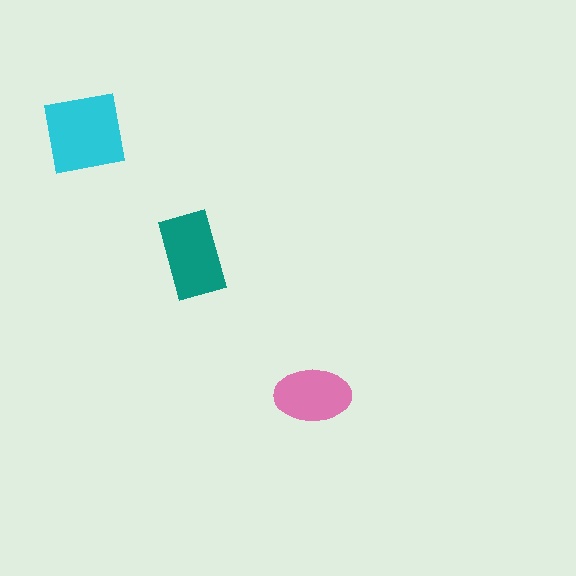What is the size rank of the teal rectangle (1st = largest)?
2nd.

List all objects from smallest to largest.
The pink ellipse, the teal rectangle, the cyan square.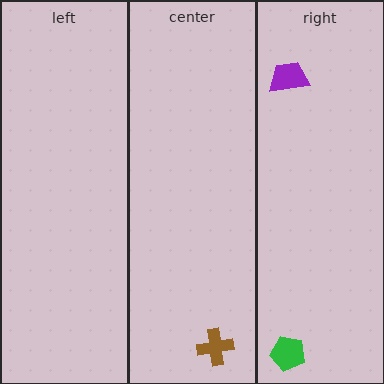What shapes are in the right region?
The purple trapezoid, the green pentagon.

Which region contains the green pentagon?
The right region.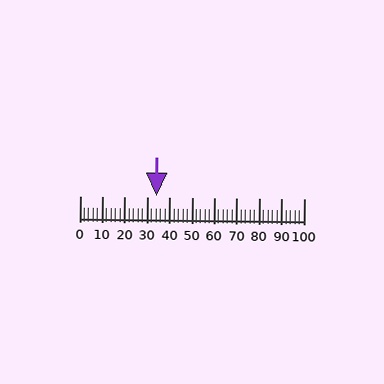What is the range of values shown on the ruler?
The ruler shows values from 0 to 100.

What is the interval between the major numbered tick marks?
The major tick marks are spaced 10 units apart.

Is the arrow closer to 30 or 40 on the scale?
The arrow is closer to 30.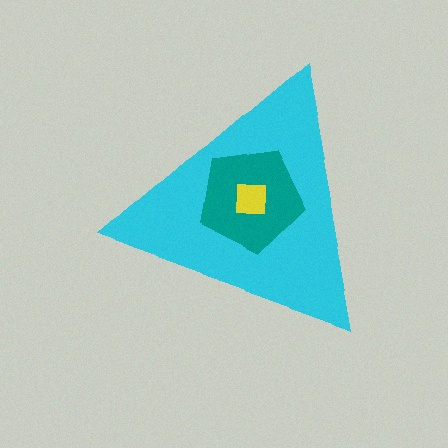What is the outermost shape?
The cyan triangle.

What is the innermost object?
The yellow square.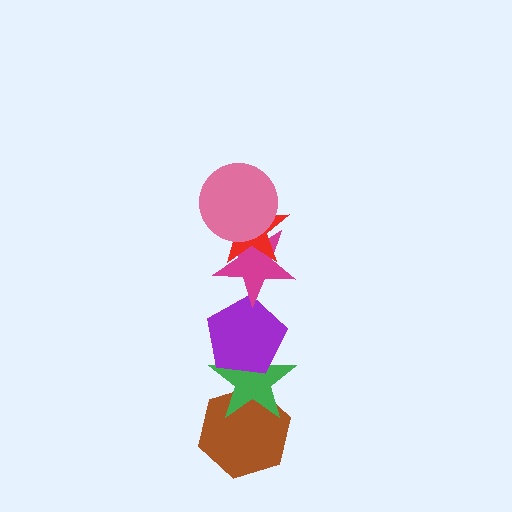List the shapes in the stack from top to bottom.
From top to bottom: the pink circle, the red star, the magenta star, the purple pentagon, the green star, the brown hexagon.